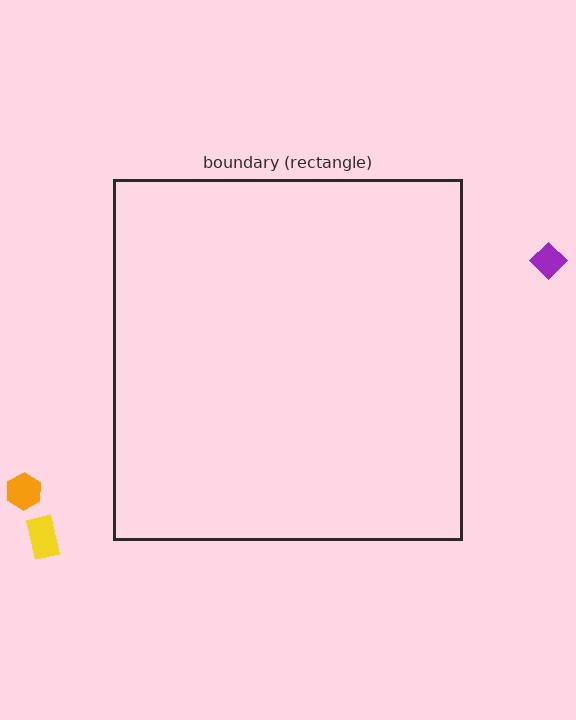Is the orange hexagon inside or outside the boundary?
Outside.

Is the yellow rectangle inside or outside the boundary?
Outside.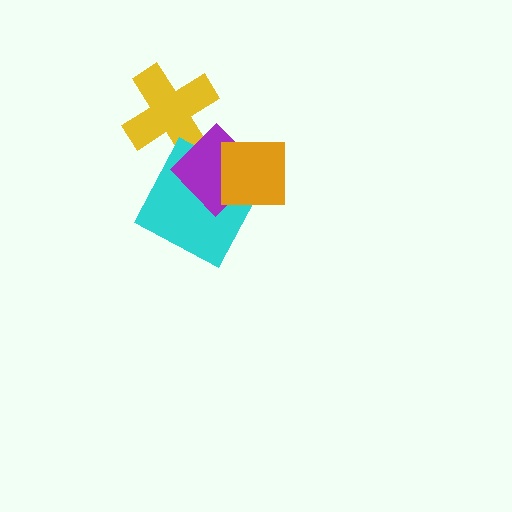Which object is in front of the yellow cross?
The purple diamond is in front of the yellow cross.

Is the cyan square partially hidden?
Yes, it is partially covered by another shape.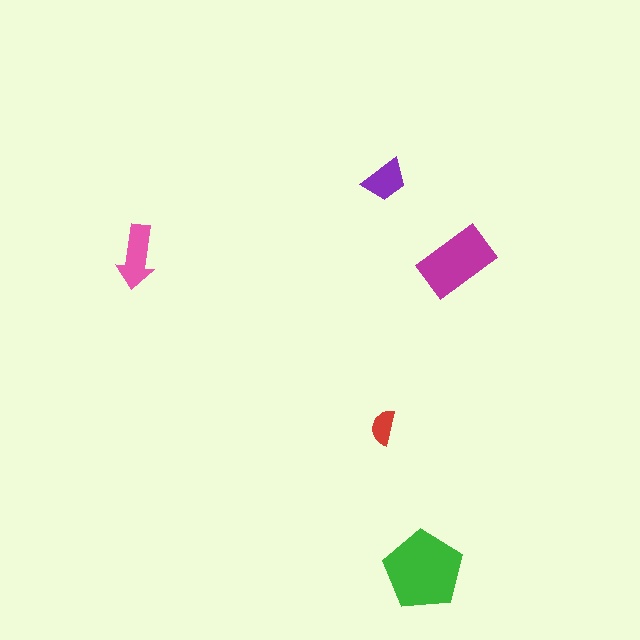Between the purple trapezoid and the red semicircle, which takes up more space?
The purple trapezoid.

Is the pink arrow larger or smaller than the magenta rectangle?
Smaller.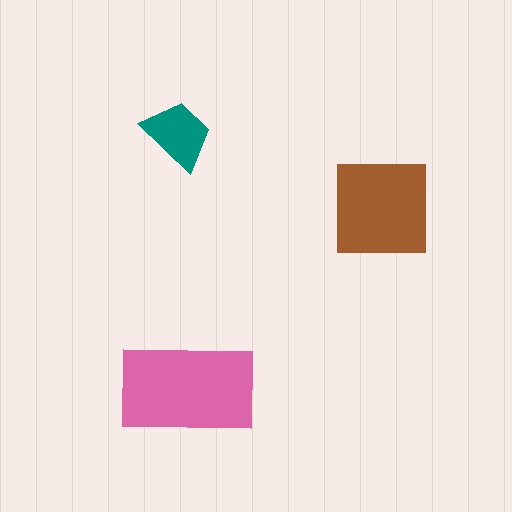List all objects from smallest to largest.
The teal trapezoid, the brown square, the pink rectangle.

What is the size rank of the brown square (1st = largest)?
2nd.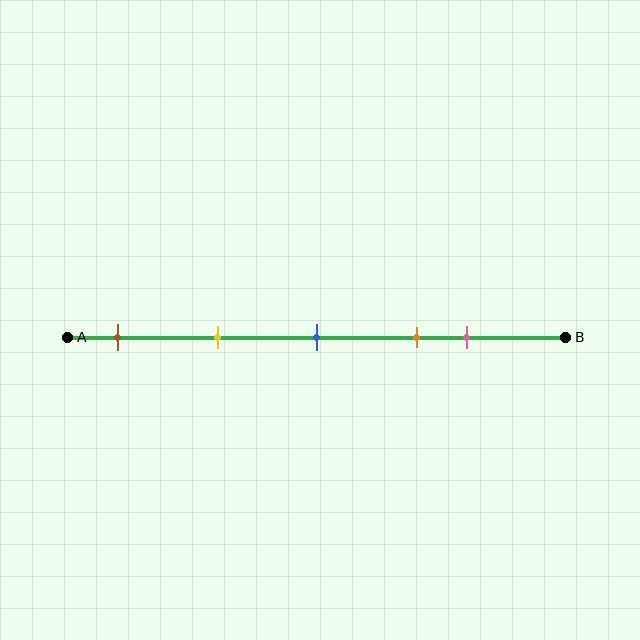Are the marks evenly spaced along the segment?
No, the marks are not evenly spaced.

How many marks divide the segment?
There are 5 marks dividing the segment.